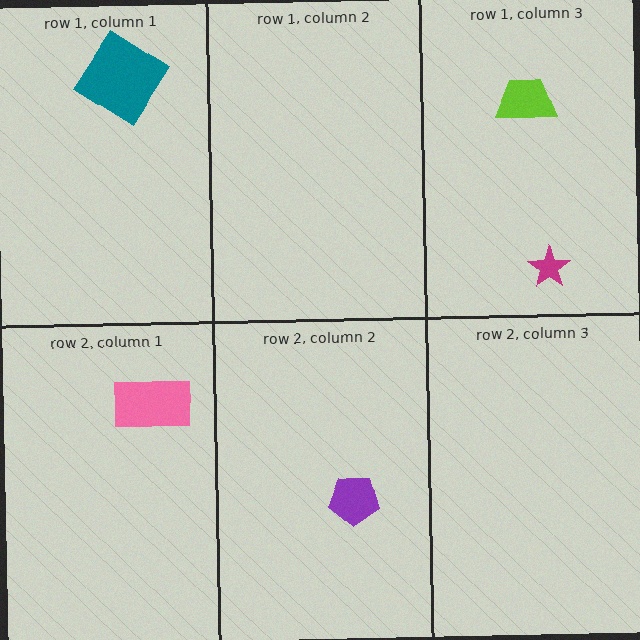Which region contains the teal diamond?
The row 1, column 1 region.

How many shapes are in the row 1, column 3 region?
2.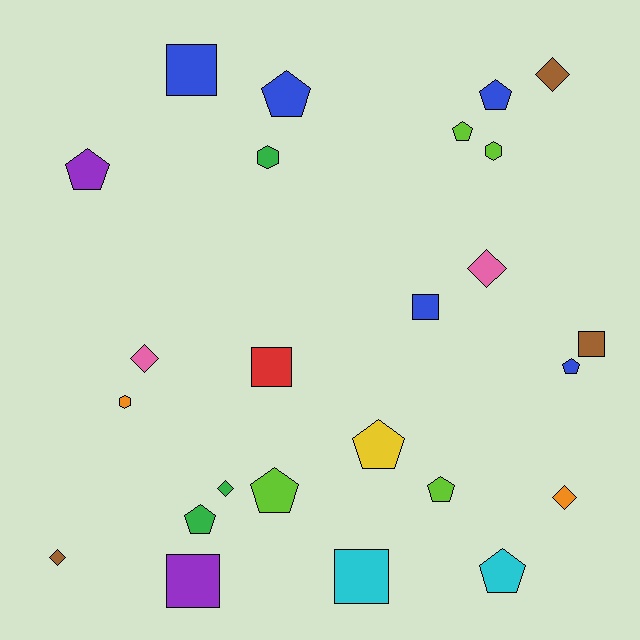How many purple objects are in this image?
There are 2 purple objects.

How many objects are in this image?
There are 25 objects.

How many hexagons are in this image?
There are 3 hexagons.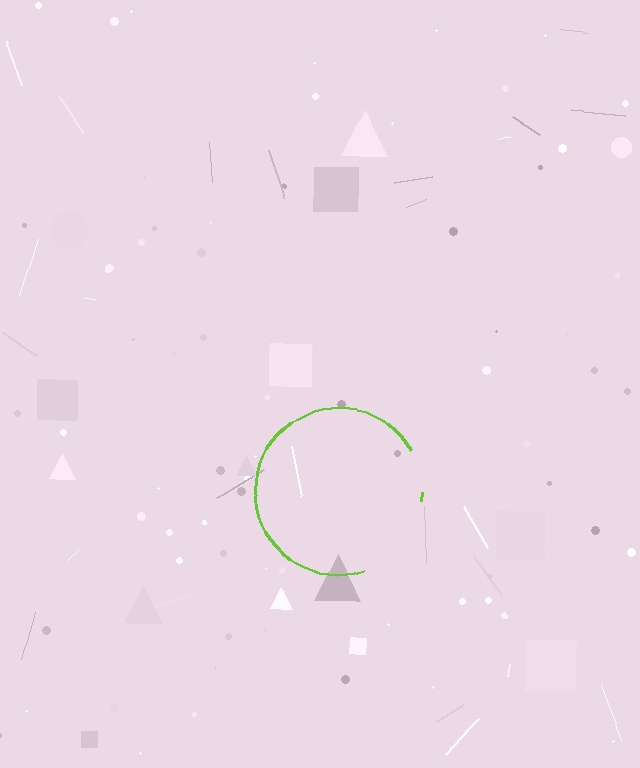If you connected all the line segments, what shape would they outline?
They would outline a circle.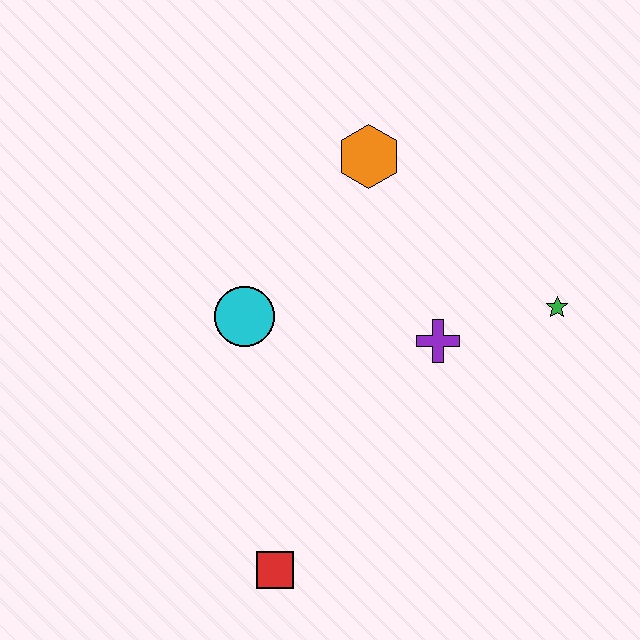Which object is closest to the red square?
The cyan circle is closest to the red square.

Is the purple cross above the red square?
Yes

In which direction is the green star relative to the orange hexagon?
The green star is to the right of the orange hexagon.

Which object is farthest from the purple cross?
The red square is farthest from the purple cross.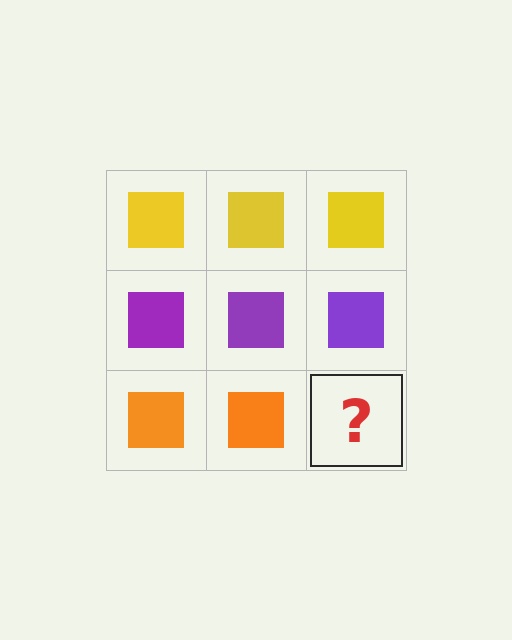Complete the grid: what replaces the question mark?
The question mark should be replaced with an orange square.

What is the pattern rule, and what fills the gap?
The rule is that each row has a consistent color. The gap should be filled with an orange square.